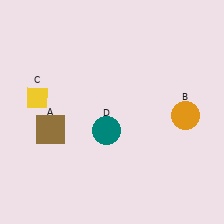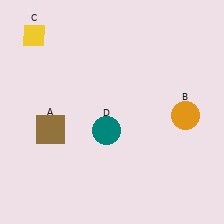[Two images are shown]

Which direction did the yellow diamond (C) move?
The yellow diamond (C) moved up.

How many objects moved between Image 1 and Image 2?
1 object moved between the two images.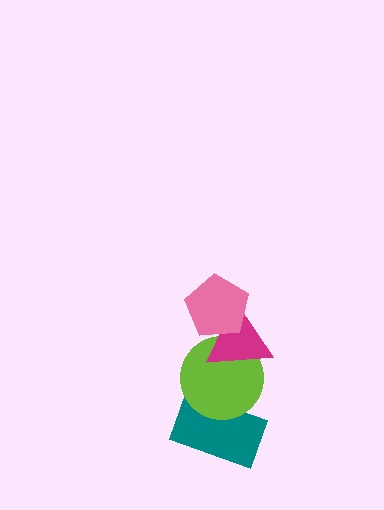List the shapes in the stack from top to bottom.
From top to bottom: the pink pentagon, the magenta triangle, the lime circle, the teal rectangle.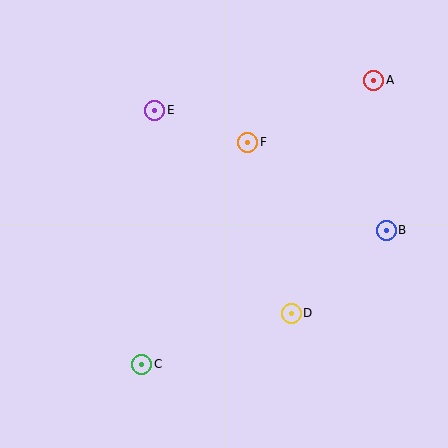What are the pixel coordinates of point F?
Point F is at (248, 142).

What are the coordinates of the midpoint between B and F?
The midpoint between B and F is at (317, 186).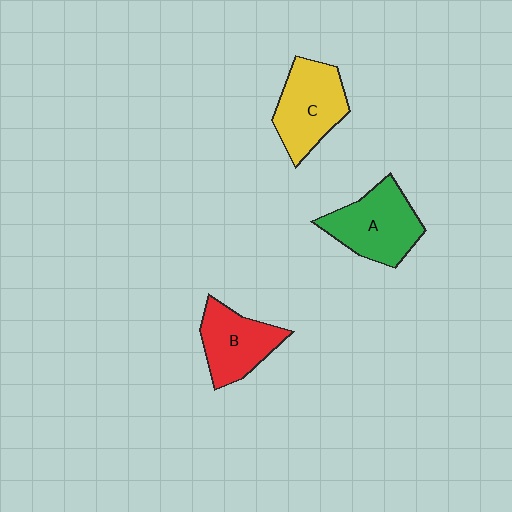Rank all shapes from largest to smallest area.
From largest to smallest: A (green), C (yellow), B (red).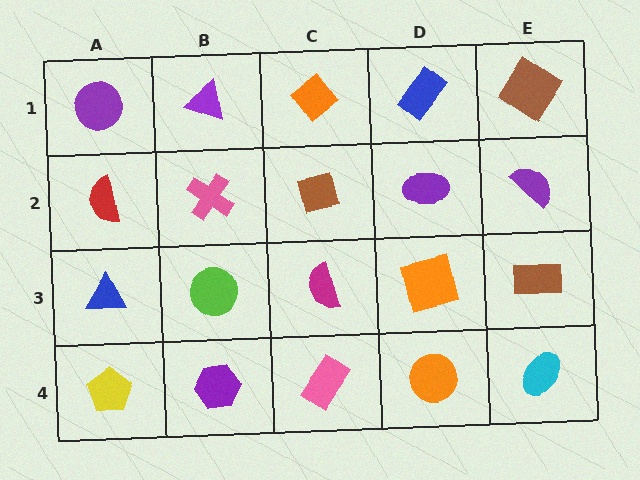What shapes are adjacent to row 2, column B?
A purple triangle (row 1, column B), a lime circle (row 3, column B), a red semicircle (row 2, column A), a brown square (row 2, column C).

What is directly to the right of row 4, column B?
A pink rectangle.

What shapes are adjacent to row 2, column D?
A blue rectangle (row 1, column D), an orange square (row 3, column D), a brown square (row 2, column C), a purple semicircle (row 2, column E).